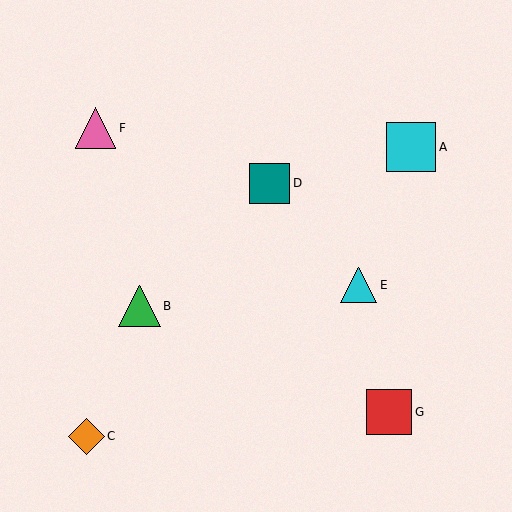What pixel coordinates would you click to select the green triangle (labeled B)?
Click at (140, 306) to select the green triangle B.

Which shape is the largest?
The cyan square (labeled A) is the largest.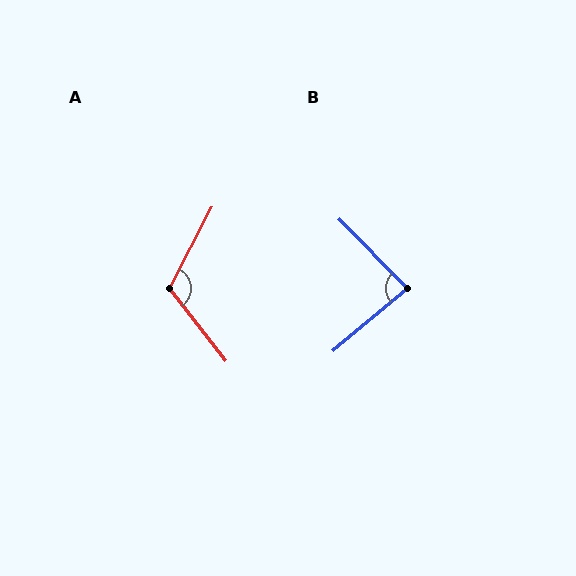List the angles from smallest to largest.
B (85°), A (115°).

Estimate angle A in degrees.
Approximately 115 degrees.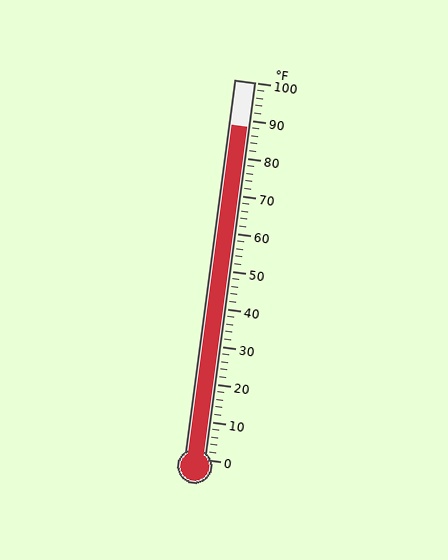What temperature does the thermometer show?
The thermometer shows approximately 88°F.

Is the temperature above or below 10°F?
The temperature is above 10°F.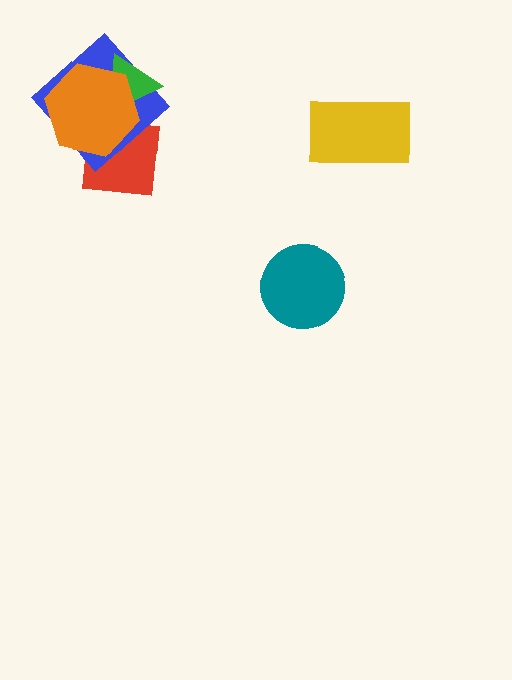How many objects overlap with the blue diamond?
3 objects overlap with the blue diamond.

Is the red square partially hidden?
Yes, it is partially covered by another shape.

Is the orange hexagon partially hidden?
No, no other shape covers it.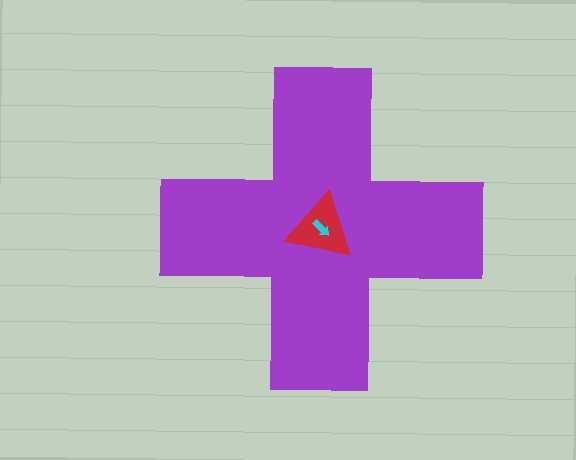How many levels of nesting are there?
3.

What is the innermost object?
The cyan arrow.